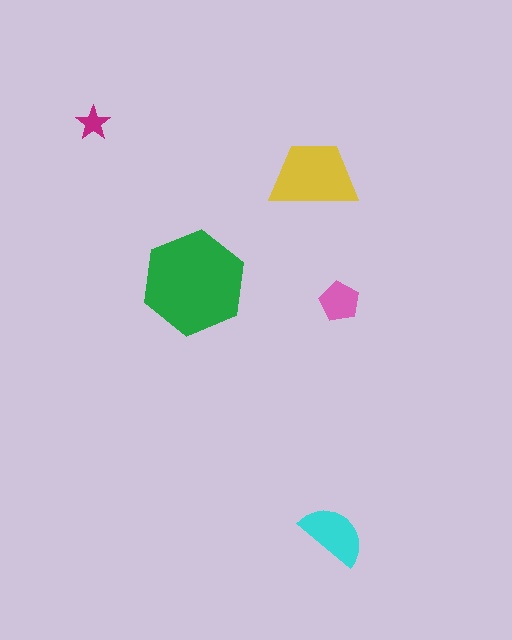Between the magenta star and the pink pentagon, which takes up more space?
The pink pentagon.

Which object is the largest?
The green hexagon.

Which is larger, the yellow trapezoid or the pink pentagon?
The yellow trapezoid.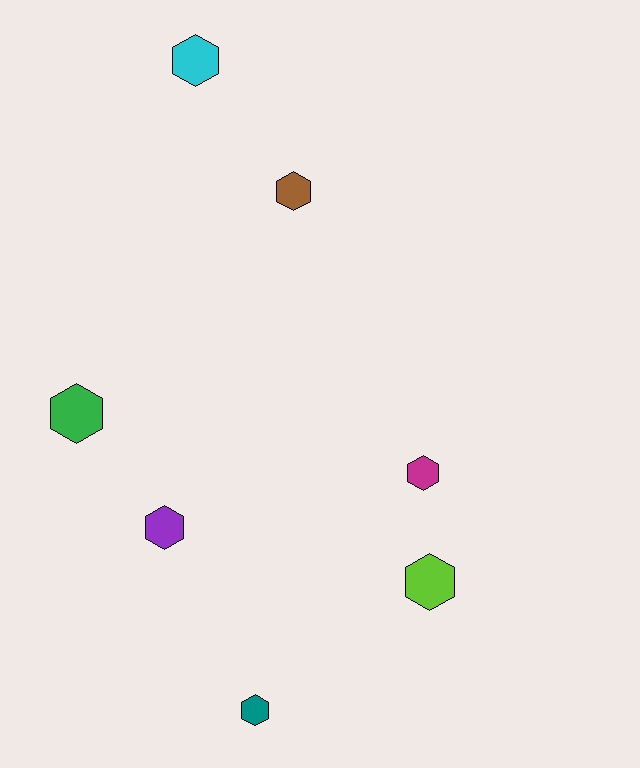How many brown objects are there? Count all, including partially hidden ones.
There is 1 brown object.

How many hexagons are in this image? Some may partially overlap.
There are 7 hexagons.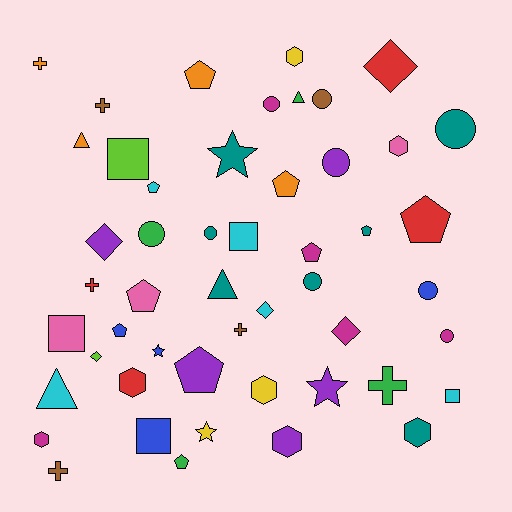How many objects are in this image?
There are 50 objects.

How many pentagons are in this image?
There are 10 pentagons.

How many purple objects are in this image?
There are 5 purple objects.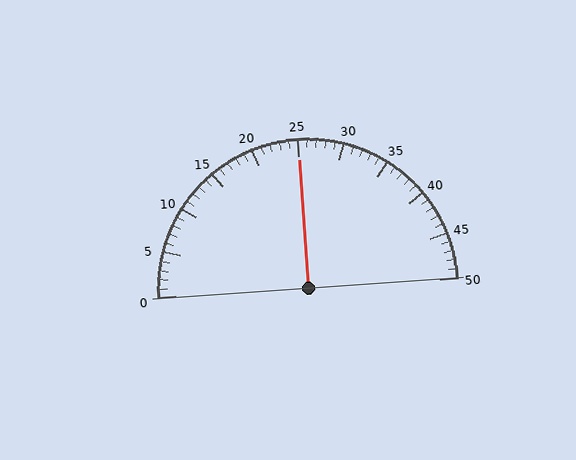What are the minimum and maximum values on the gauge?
The gauge ranges from 0 to 50.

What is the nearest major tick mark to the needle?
The nearest major tick mark is 25.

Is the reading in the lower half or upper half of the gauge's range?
The reading is in the upper half of the range (0 to 50).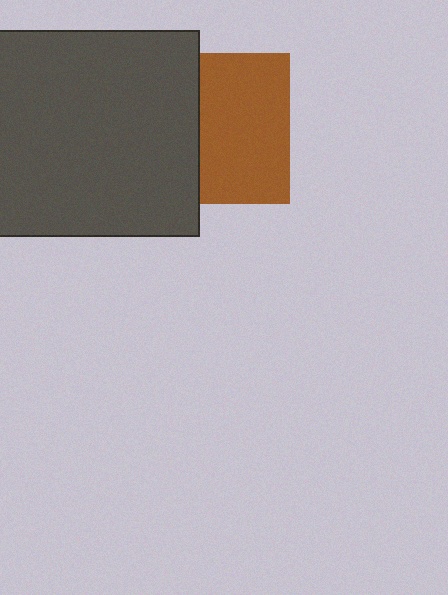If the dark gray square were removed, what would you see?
You would see the complete brown square.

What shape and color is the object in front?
The object in front is a dark gray square.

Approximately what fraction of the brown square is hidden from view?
Roughly 40% of the brown square is hidden behind the dark gray square.